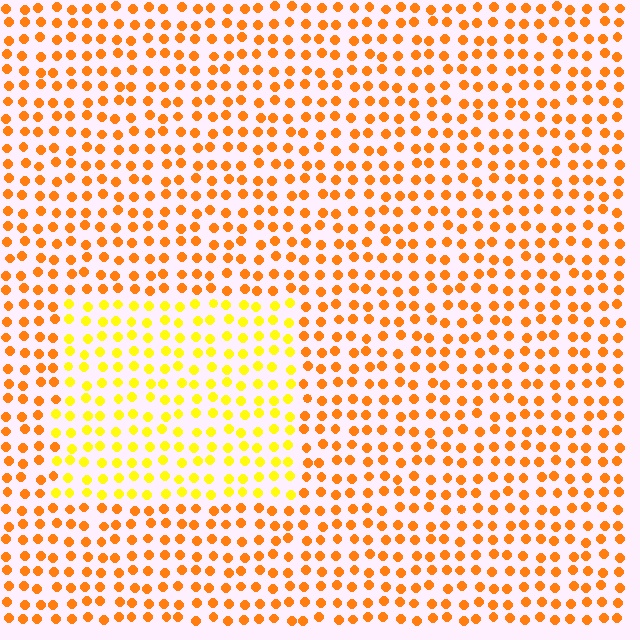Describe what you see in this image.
The image is filled with small orange elements in a uniform arrangement. A rectangle-shaped region is visible where the elements are tinted to a slightly different hue, forming a subtle color boundary.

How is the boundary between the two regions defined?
The boundary is defined purely by a slight shift in hue (about 31 degrees). Spacing, size, and orientation are identical on both sides.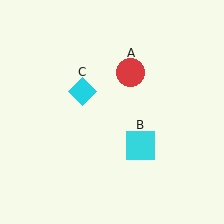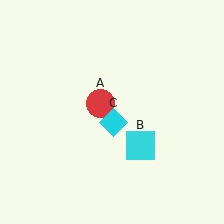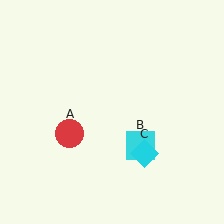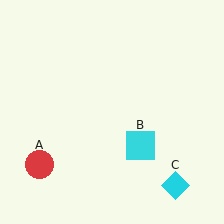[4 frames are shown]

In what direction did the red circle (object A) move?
The red circle (object A) moved down and to the left.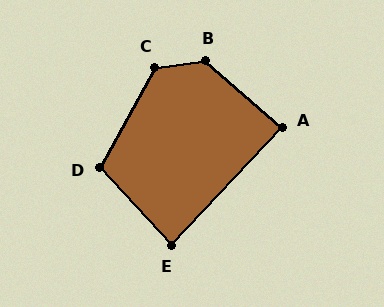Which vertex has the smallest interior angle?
E, at approximately 86 degrees.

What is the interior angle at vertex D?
Approximately 108 degrees (obtuse).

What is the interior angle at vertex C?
Approximately 127 degrees (obtuse).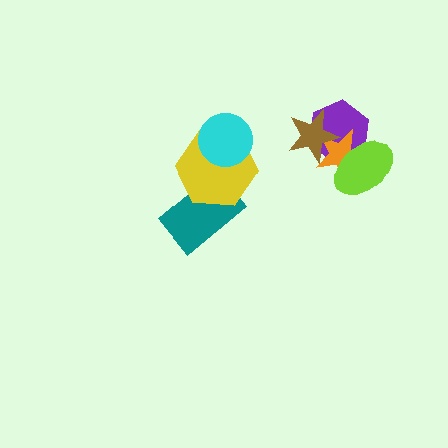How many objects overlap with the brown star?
2 objects overlap with the brown star.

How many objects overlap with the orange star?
3 objects overlap with the orange star.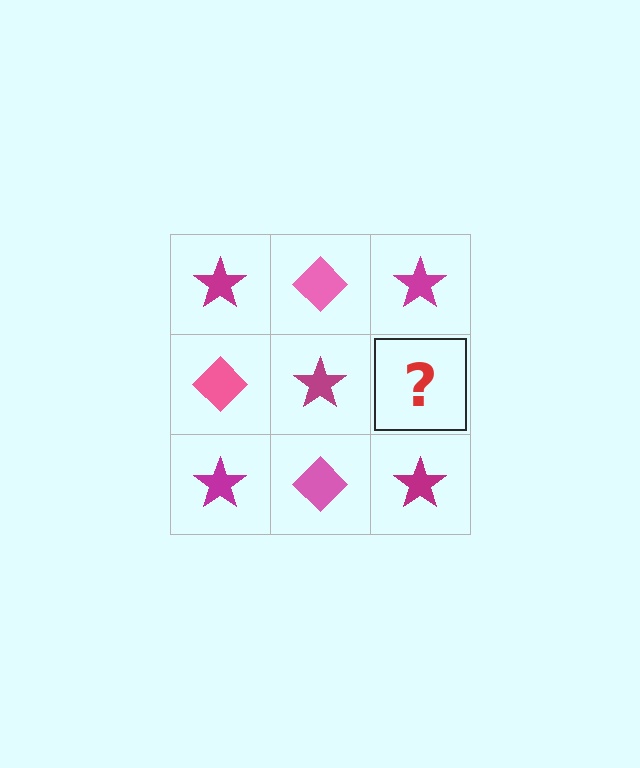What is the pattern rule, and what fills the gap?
The rule is that it alternates magenta star and pink diamond in a checkerboard pattern. The gap should be filled with a pink diamond.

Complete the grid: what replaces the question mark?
The question mark should be replaced with a pink diamond.